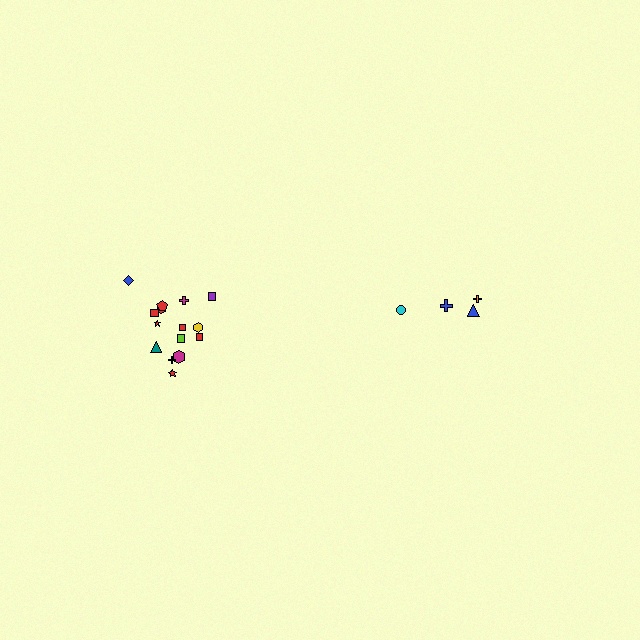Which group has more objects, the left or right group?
The left group.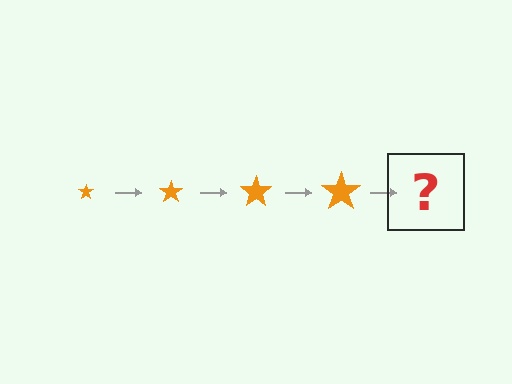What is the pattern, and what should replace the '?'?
The pattern is that the star gets progressively larger each step. The '?' should be an orange star, larger than the previous one.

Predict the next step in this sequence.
The next step is an orange star, larger than the previous one.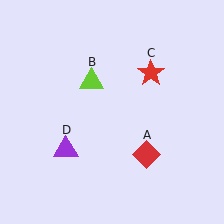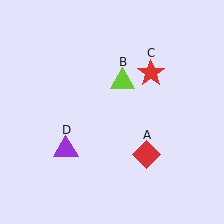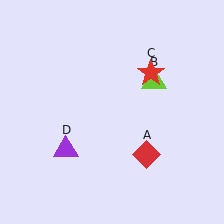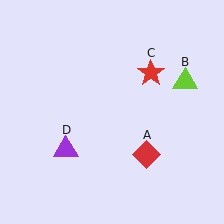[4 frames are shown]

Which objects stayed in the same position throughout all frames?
Red diamond (object A) and red star (object C) and purple triangle (object D) remained stationary.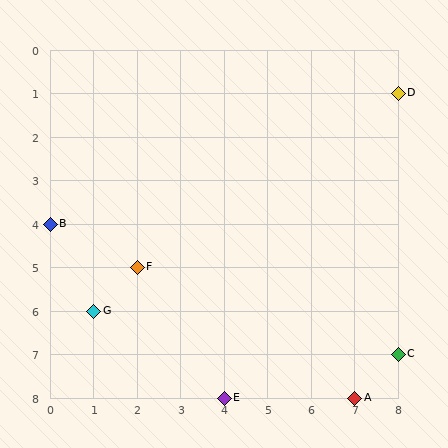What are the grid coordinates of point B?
Point B is at grid coordinates (0, 4).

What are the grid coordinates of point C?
Point C is at grid coordinates (8, 7).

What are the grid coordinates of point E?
Point E is at grid coordinates (4, 8).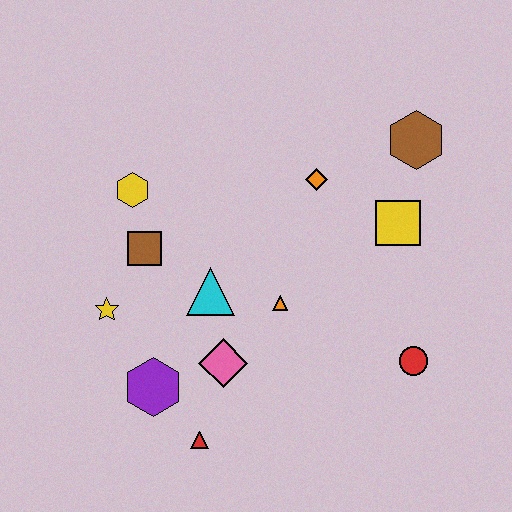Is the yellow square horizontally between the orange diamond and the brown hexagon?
Yes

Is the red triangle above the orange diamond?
No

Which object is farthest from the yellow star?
The brown hexagon is farthest from the yellow star.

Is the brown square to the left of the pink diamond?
Yes